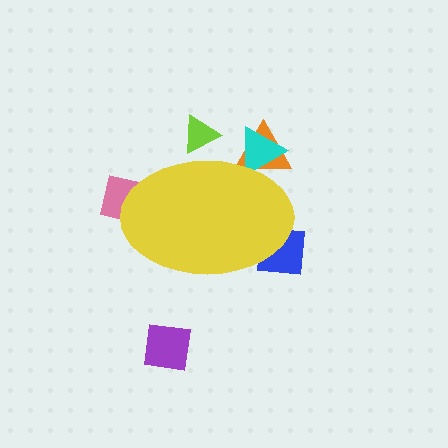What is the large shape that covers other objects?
A yellow ellipse.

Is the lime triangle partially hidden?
Yes, the lime triangle is partially hidden behind the yellow ellipse.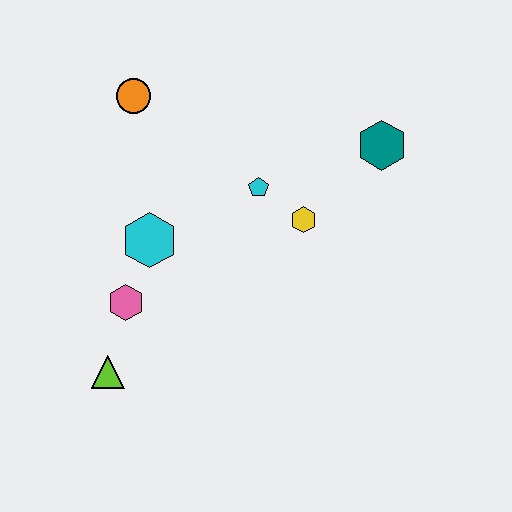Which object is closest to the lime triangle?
The pink hexagon is closest to the lime triangle.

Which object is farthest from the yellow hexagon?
The lime triangle is farthest from the yellow hexagon.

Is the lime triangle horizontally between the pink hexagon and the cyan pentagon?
No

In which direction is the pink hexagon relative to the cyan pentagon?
The pink hexagon is to the left of the cyan pentagon.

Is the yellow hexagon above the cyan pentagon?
No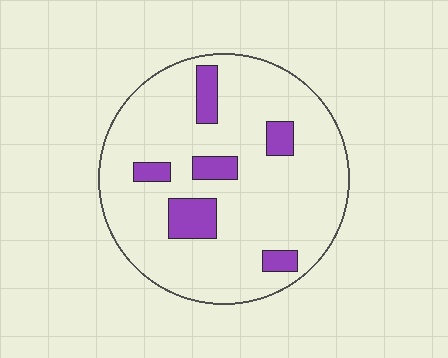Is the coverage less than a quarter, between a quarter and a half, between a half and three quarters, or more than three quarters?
Less than a quarter.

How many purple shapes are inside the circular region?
6.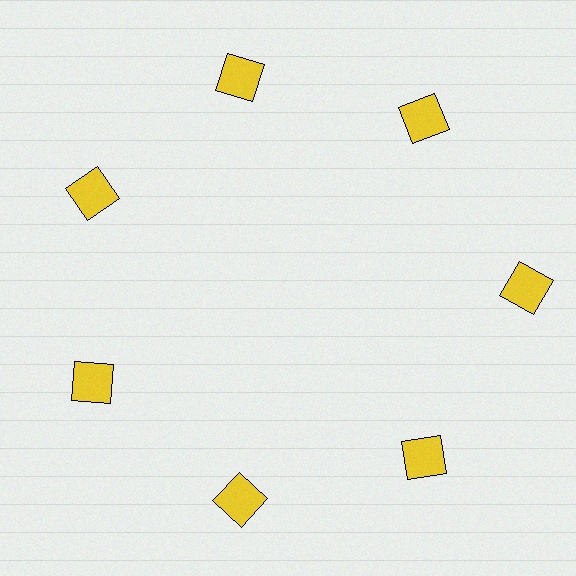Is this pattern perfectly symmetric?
No. The 7 yellow squares are arranged in a ring, but one element near the 3 o'clock position is pushed outward from the center, breaking the 7-fold rotational symmetry.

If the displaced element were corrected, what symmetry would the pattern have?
It would have 7-fold rotational symmetry — the pattern would map onto itself every 51 degrees.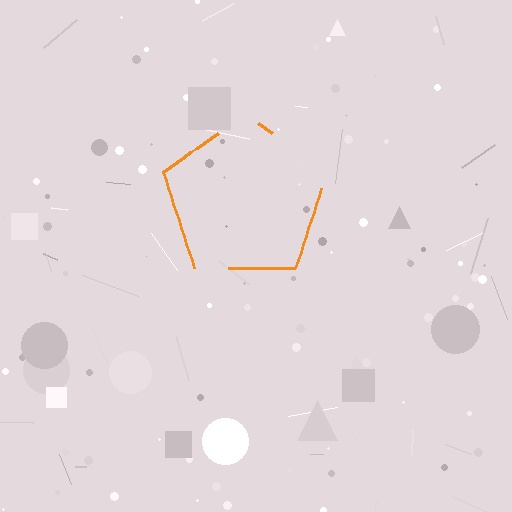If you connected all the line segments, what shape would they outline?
They would outline a pentagon.